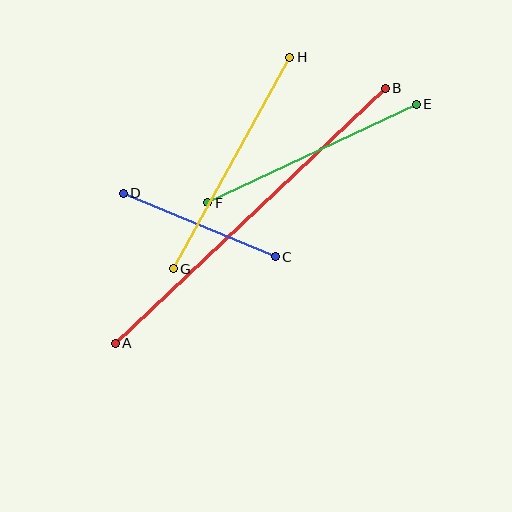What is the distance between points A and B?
The distance is approximately 371 pixels.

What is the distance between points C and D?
The distance is approximately 165 pixels.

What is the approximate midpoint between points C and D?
The midpoint is at approximately (199, 225) pixels.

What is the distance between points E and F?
The distance is approximately 231 pixels.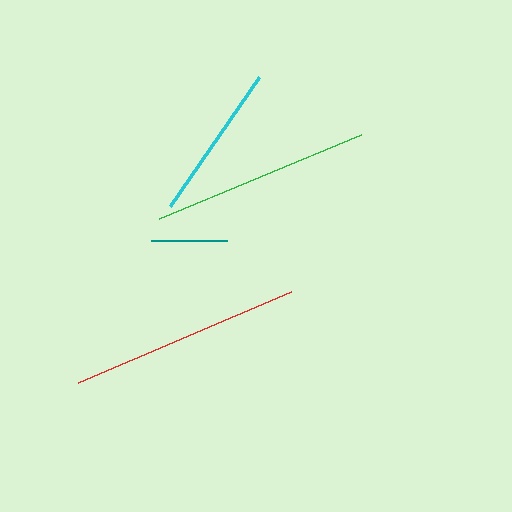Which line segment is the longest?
The red line is the longest at approximately 232 pixels.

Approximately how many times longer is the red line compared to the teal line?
The red line is approximately 3.0 times the length of the teal line.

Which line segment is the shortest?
The teal line is the shortest at approximately 77 pixels.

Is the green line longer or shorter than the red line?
The red line is longer than the green line.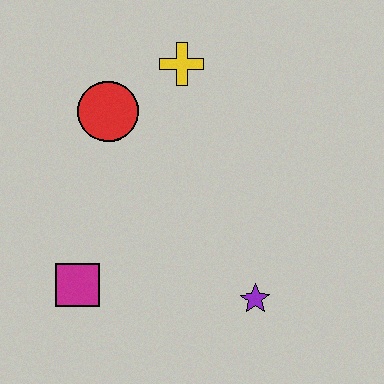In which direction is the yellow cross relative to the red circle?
The yellow cross is to the right of the red circle.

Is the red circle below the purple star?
No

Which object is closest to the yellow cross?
The red circle is closest to the yellow cross.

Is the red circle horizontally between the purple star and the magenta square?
Yes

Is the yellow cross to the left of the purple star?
Yes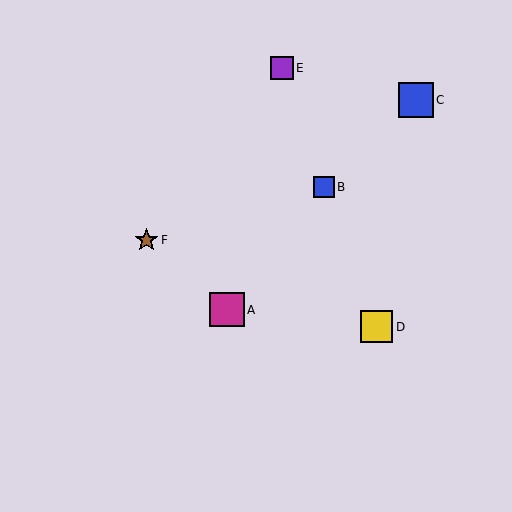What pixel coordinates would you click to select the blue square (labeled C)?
Click at (416, 100) to select the blue square C.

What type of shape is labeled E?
Shape E is a purple square.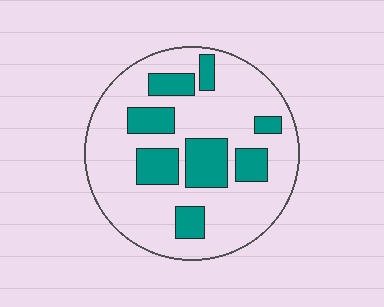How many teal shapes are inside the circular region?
8.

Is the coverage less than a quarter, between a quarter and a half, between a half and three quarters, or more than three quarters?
Between a quarter and a half.